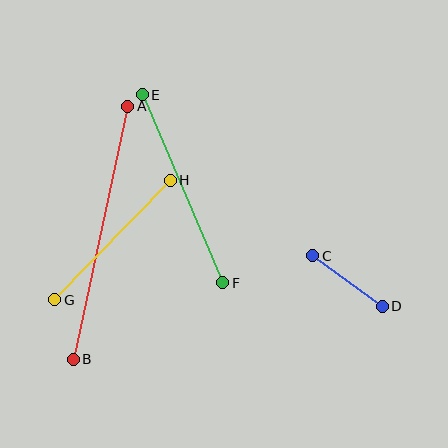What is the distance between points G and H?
The distance is approximately 166 pixels.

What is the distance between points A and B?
The distance is approximately 259 pixels.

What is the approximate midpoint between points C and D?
The midpoint is at approximately (347, 281) pixels.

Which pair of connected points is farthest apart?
Points A and B are farthest apart.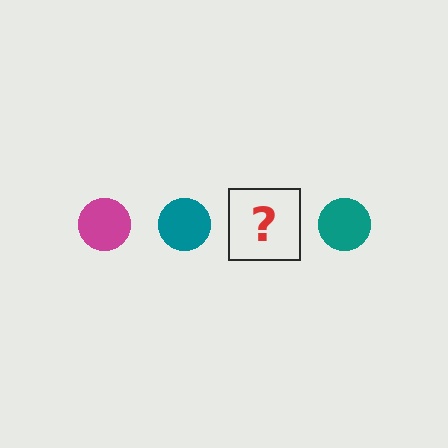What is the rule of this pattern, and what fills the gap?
The rule is that the pattern cycles through magenta, teal circles. The gap should be filled with a magenta circle.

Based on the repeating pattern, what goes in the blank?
The blank should be a magenta circle.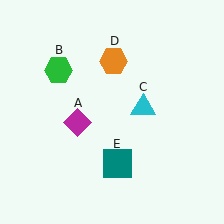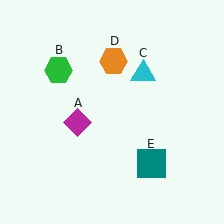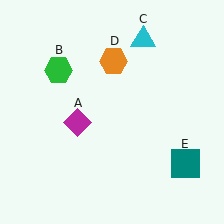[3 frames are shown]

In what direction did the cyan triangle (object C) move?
The cyan triangle (object C) moved up.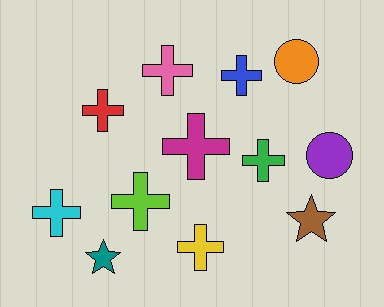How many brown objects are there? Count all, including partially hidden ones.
There is 1 brown object.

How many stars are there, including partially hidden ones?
There are 2 stars.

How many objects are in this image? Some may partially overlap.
There are 12 objects.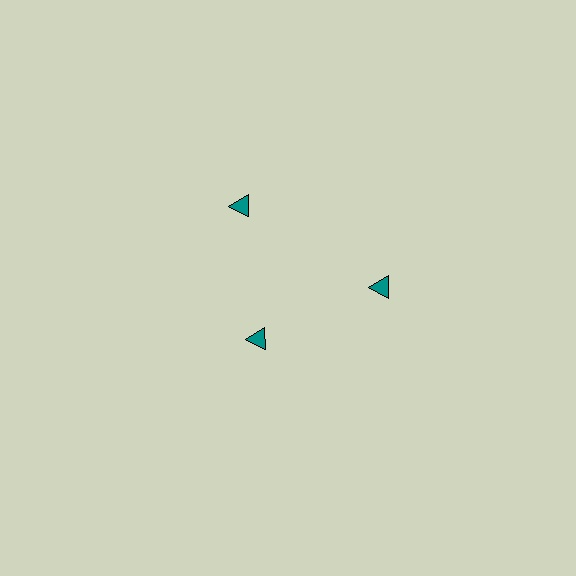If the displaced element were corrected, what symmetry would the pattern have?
It would have 3-fold rotational symmetry — the pattern would map onto itself every 120 degrees.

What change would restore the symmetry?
The symmetry would be restored by moving it outward, back onto the ring so that all 3 triangles sit at equal angles and equal distance from the center.